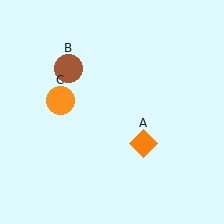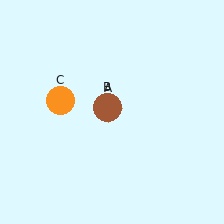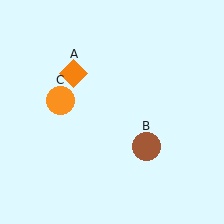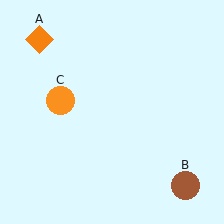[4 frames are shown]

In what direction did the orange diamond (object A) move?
The orange diamond (object A) moved up and to the left.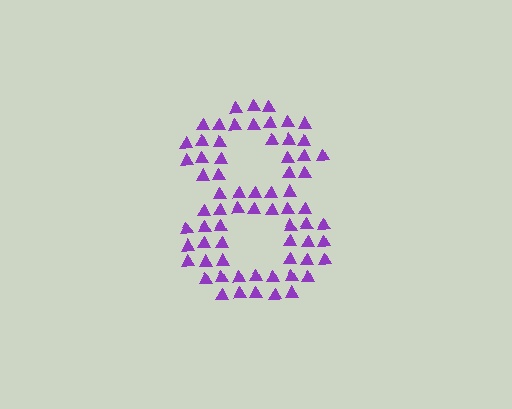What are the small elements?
The small elements are triangles.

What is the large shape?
The large shape is the digit 8.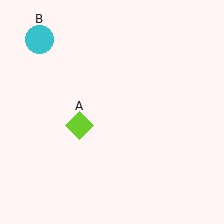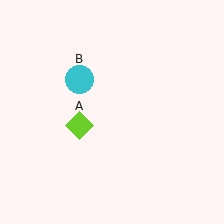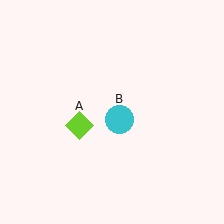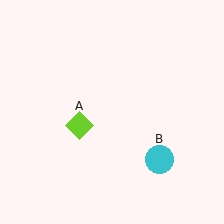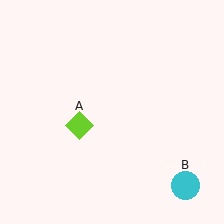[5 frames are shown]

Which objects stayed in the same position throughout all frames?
Lime diamond (object A) remained stationary.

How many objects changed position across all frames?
1 object changed position: cyan circle (object B).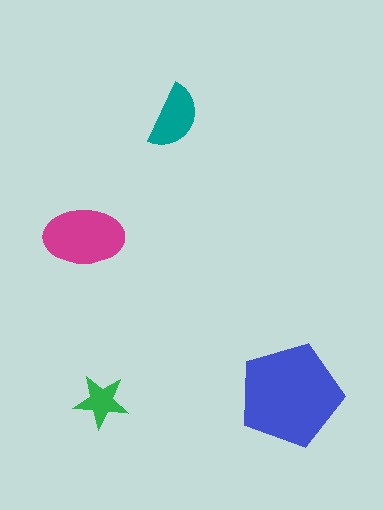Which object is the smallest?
The green star.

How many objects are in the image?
There are 4 objects in the image.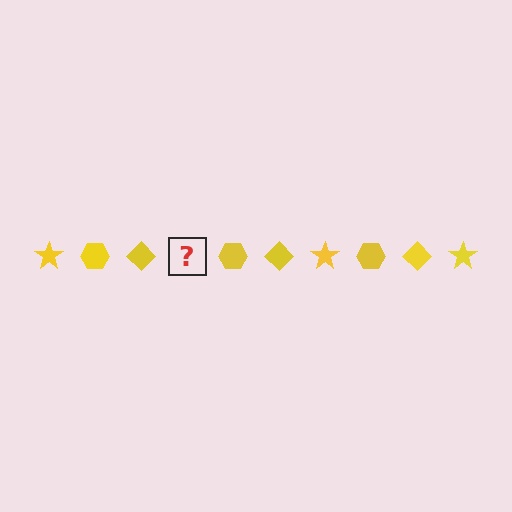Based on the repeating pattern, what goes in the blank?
The blank should be a yellow star.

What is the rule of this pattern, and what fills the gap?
The rule is that the pattern cycles through star, hexagon, diamond shapes in yellow. The gap should be filled with a yellow star.